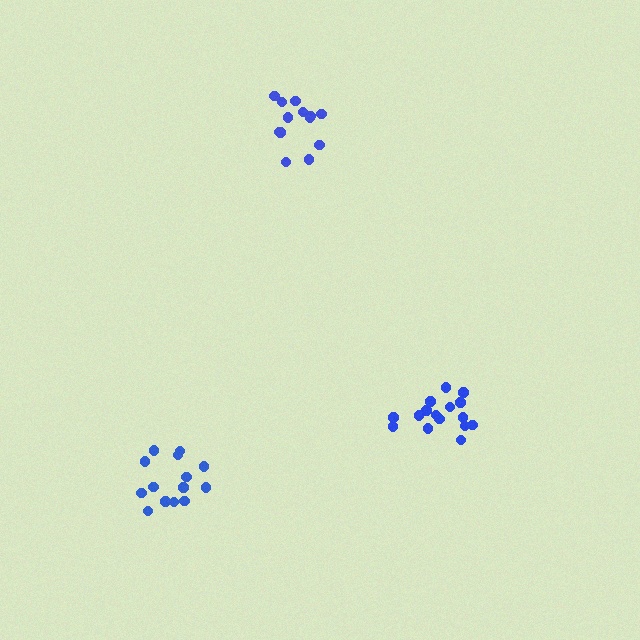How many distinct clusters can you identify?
There are 3 distinct clusters.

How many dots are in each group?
Group 1: 16 dots, Group 2: 13 dots, Group 3: 14 dots (43 total).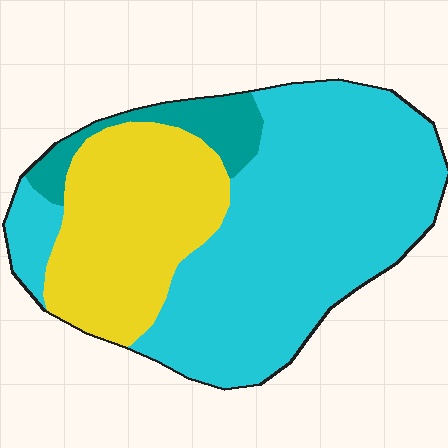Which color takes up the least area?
Teal, at roughly 10%.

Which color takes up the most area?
Cyan, at roughly 60%.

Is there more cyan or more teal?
Cyan.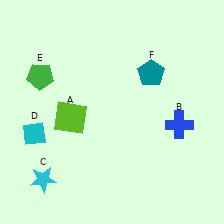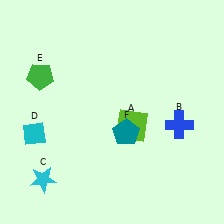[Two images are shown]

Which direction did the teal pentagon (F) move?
The teal pentagon (F) moved down.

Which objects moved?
The objects that moved are: the lime square (A), the teal pentagon (F).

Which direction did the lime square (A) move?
The lime square (A) moved right.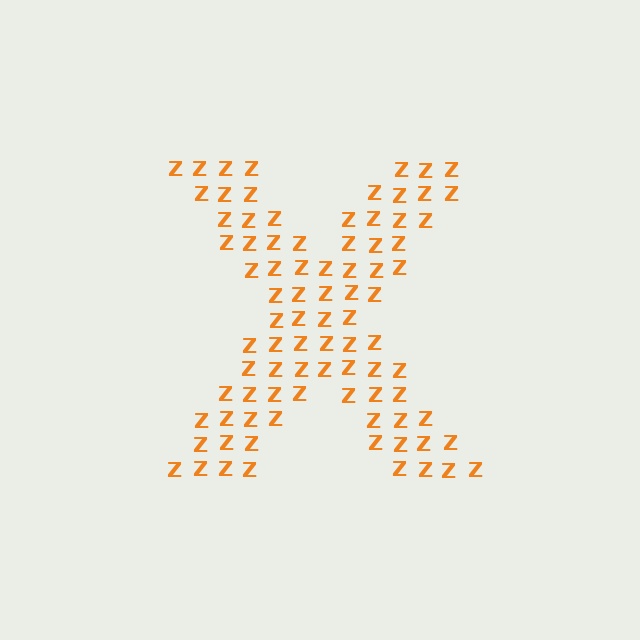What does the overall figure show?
The overall figure shows the letter X.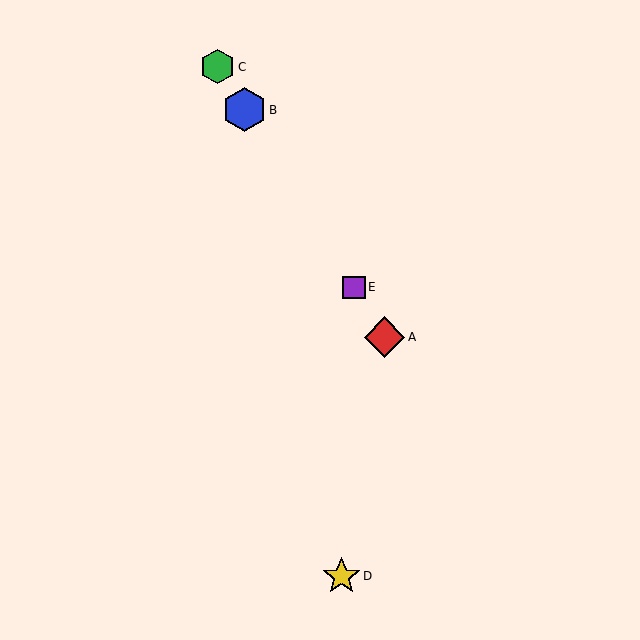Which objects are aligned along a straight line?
Objects A, B, C, E are aligned along a straight line.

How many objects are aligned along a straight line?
4 objects (A, B, C, E) are aligned along a straight line.